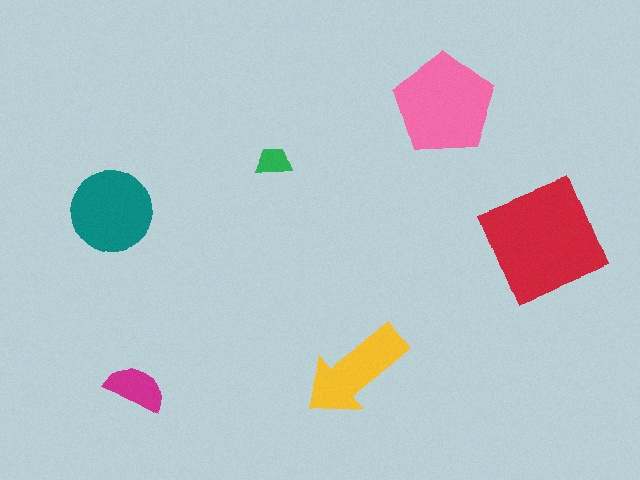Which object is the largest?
The red square.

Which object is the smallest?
The green trapezoid.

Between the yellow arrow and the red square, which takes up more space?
The red square.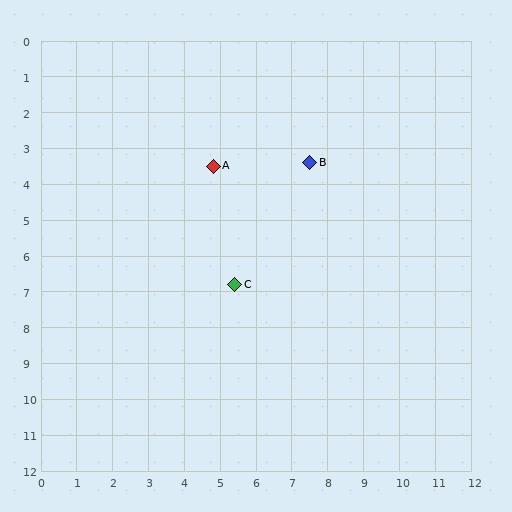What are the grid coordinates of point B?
Point B is at approximately (7.5, 3.4).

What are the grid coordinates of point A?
Point A is at approximately (4.8, 3.5).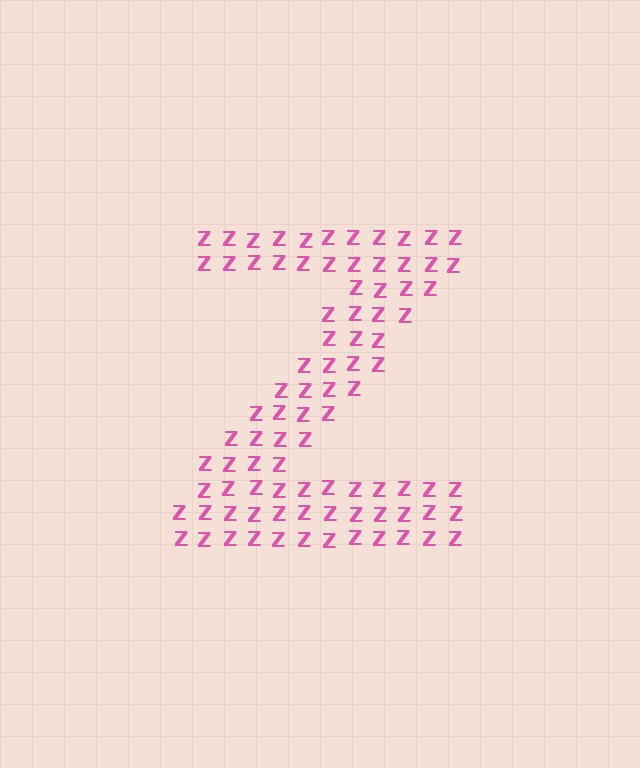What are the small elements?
The small elements are letter Z's.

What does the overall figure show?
The overall figure shows the letter Z.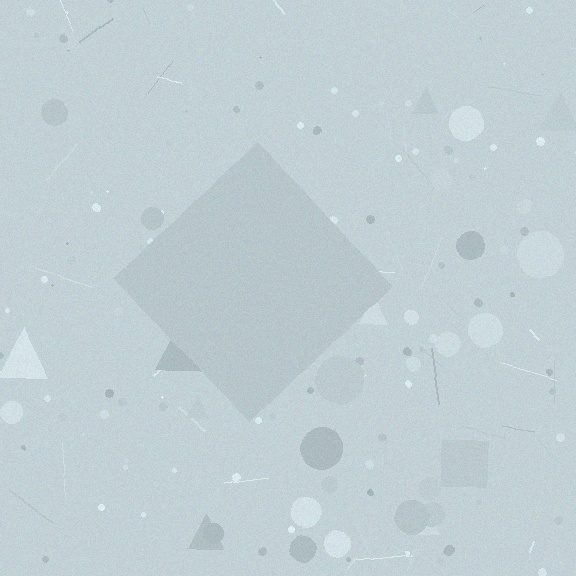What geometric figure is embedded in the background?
A diamond is embedded in the background.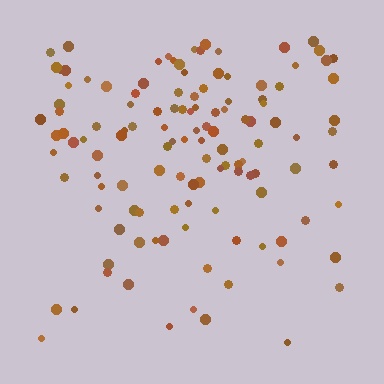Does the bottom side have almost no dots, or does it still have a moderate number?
Still a moderate number, just noticeably fewer than the top.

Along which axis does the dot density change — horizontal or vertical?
Vertical.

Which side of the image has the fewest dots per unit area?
The bottom.